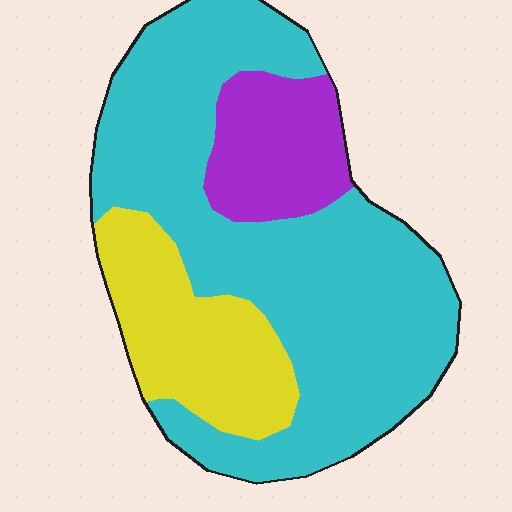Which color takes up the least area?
Purple, at roughly 15%.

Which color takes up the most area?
Cyan, at roughly 65%.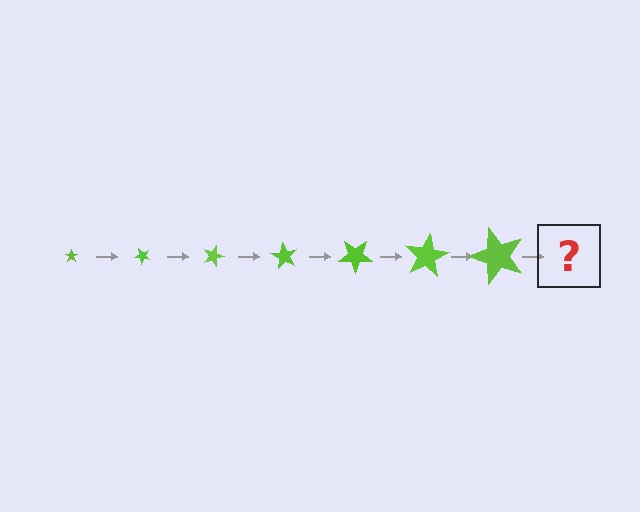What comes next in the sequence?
The next element should be a star, larger than the previous one and rotated 315 degrees from the start.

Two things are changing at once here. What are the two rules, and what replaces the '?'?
The two rules are that the star grows larger each step and it rotates 45 degrees each step. The '?' should be a star, larger than the previous one and rotated 315 degrees from the start.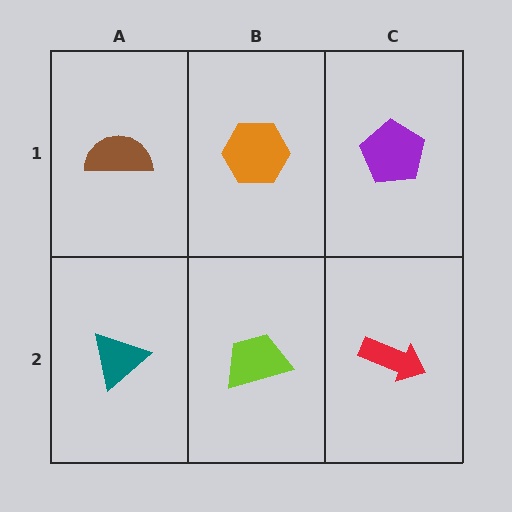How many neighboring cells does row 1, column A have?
2.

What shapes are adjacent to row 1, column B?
A lime trapezoid (row 2, column B), a brown semicircle (row 1, column A), a purple pentagon (row 1, column C).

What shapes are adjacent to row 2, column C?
A purple pentagon (row 1, column C), a lime trapezoid (row 2, column B).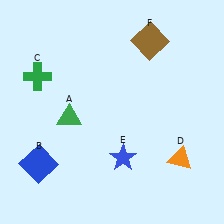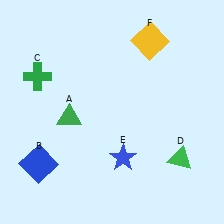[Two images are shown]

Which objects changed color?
D changed from orange to green. F changed from brown to yellow.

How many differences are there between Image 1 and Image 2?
There are 2 differences between the two images.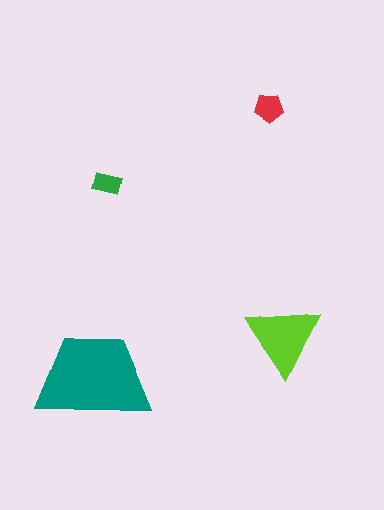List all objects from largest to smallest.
The teal trapezoid, the lime triangle, the red pentagon, the green rectangle.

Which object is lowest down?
The teal trapezoid is bottommost.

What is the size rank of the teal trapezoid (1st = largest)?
1st.